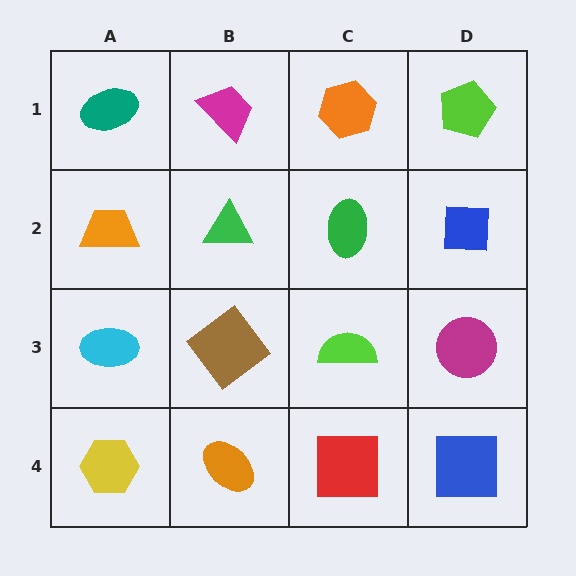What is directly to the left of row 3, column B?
A cyan ellipse.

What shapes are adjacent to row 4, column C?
A lime semicircle (row 3, column C), an orange ellipse (row 4, column B), a blue square (row 4, column D).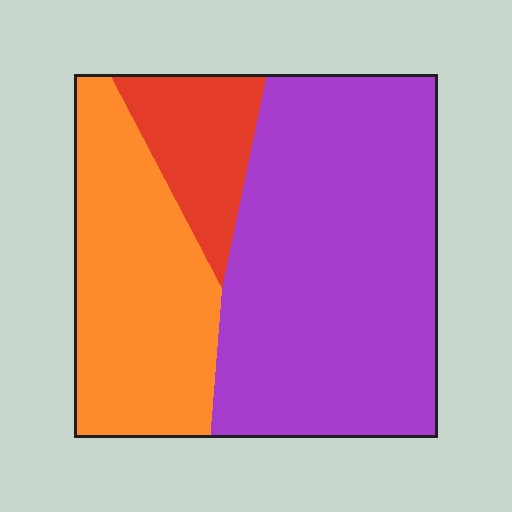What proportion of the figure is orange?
Orange covers roughly 30% of the figure.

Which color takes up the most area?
Purple, at roughly 55%.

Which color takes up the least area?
Red, at roughly 15%.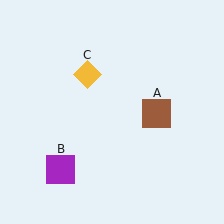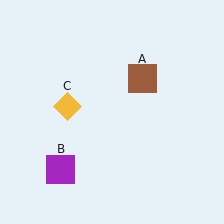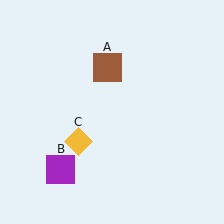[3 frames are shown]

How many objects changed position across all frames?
2 objects changed position: brown square (object A), yellow diamond (object C).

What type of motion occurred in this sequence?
The brown square (object A), yellow diamond (object C) rotated counterclockwise around the center of the scene.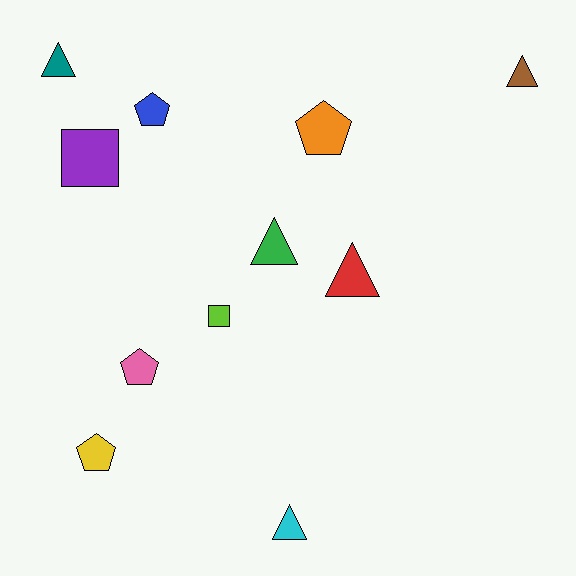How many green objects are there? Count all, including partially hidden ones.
There is 1 green object.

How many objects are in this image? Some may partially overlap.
There are 11 objects.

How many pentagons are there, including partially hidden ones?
There are 4 pentagons.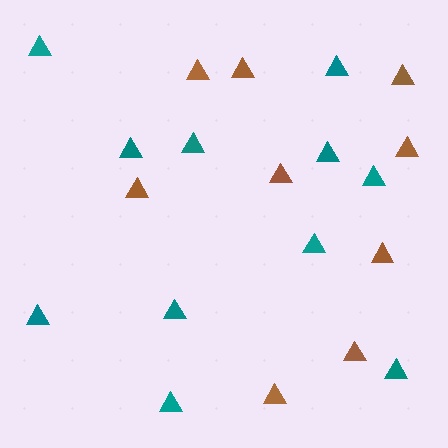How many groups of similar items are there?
There are 2 groups: one group of teal triangles (11) and one group of brown triangles (9).